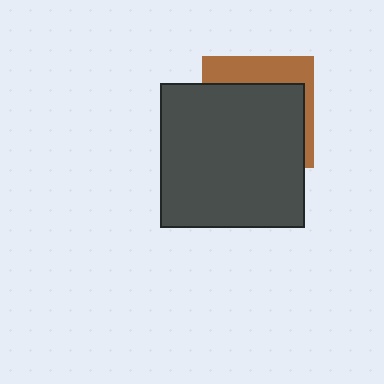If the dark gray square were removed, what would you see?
You would see the complete brown square.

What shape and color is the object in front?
The object in front is a dark gray square.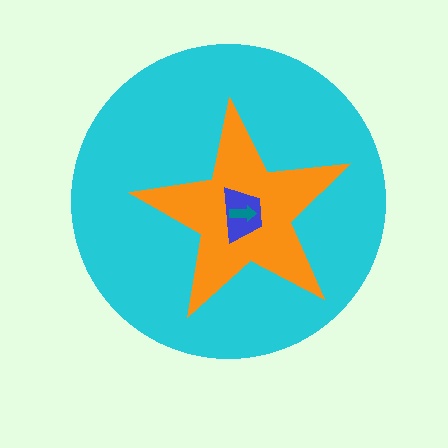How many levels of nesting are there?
4.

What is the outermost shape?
The cyan circle.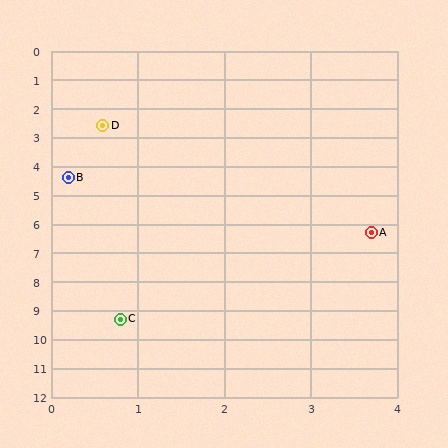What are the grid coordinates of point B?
Point B is at approximately (0.2, 4.4).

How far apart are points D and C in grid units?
Points D and C are about 6.7 grid units apart.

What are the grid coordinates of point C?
Point C is at approximately (0.8, 9.3).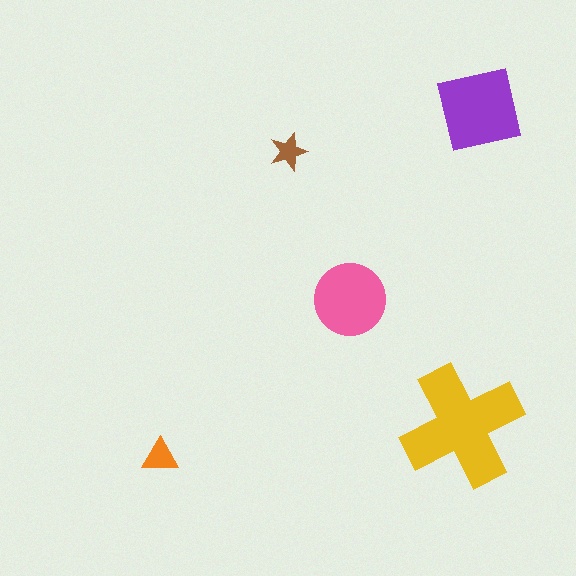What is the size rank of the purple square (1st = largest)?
2nd.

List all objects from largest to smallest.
The yellow cross, the purple square, the pink circle, the orange triangle, the brown star.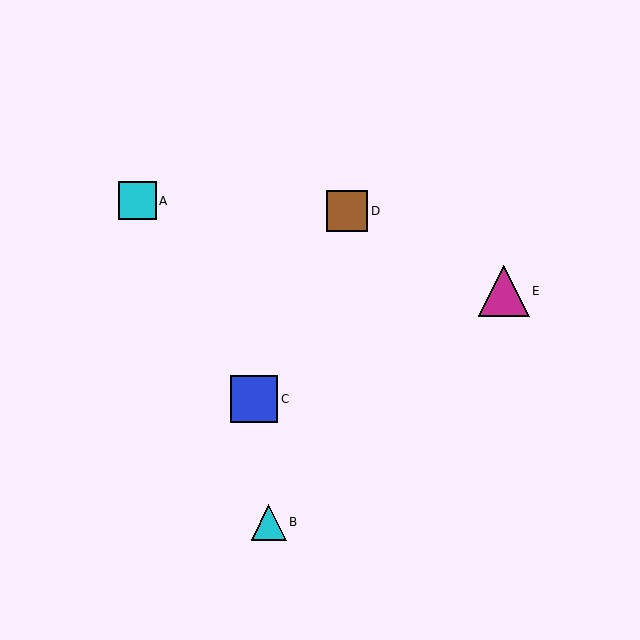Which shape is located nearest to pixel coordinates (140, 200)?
The cyan square (labeled A) at (138, 201) is nearest to that location.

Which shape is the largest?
The magenta triangle (labeled E) is the largest.